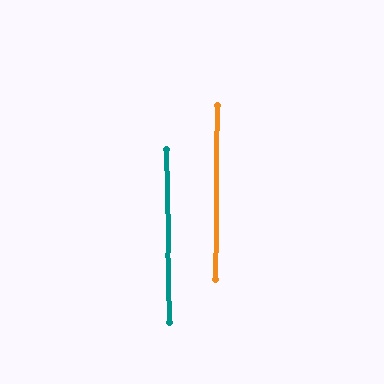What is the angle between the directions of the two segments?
Approximately 1 degree.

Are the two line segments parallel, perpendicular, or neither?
Parallel — their directions differ by only 1.5°.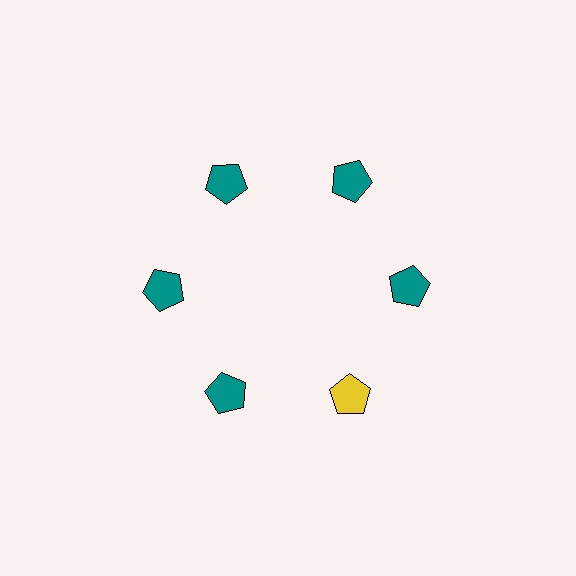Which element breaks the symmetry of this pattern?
The yellow pentagon at roughly the 5 o'clock position breaks the symmetry. All other shapes are teal pentagons.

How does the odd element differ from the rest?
It has a different color: yellow instead of teal.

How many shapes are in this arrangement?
There are 6 shapes arranged in a ring pattern.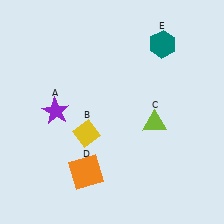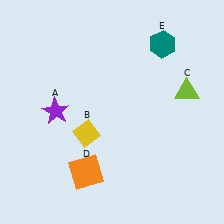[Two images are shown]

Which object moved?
The lime triangle (C) moved right.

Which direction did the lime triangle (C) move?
The lime triangle (C) moved right.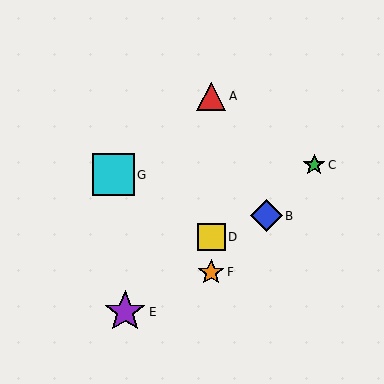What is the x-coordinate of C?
Object C is at x≈314.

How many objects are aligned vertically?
3 objects (A, D, F) are aligned vertically.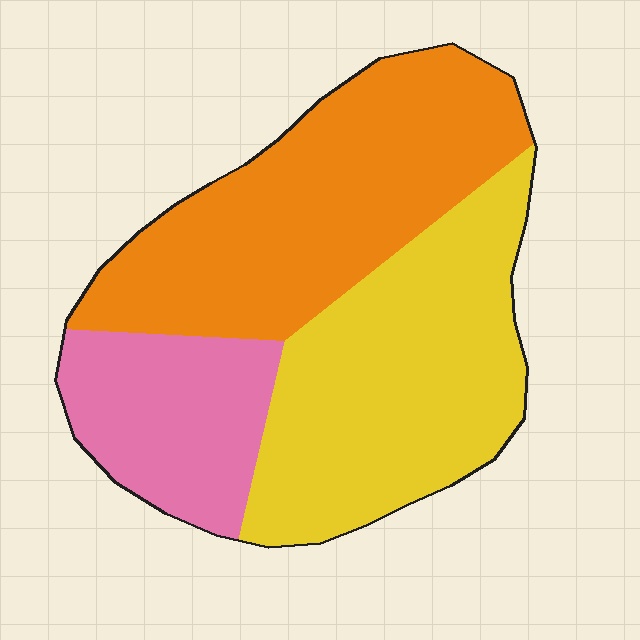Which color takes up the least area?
Pink, at roughly 20%.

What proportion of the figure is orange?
Orange takes up between a third and a half of the figure.